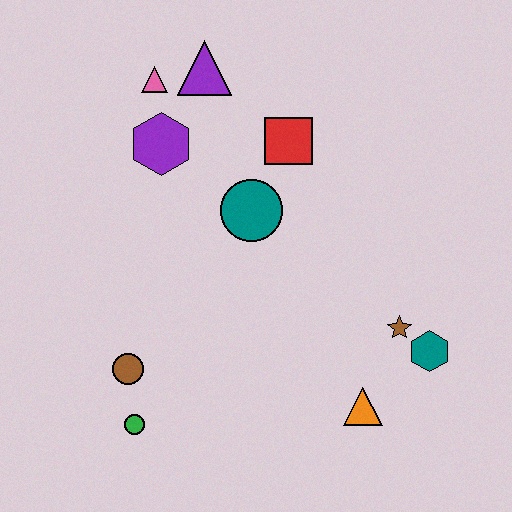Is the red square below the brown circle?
No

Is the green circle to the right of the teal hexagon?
No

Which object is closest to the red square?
The teal circle is closest to the red square.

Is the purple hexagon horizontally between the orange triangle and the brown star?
No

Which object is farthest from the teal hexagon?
The pink triangle is farthest from the teal hexagon.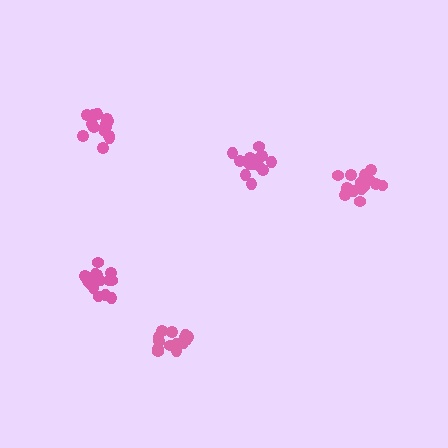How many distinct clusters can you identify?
There are 5 distinct clusters.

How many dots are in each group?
Group 1: 14 dots, Group 2: 14 dots, Group 3: 16 dots, Group 4: 15 dots, Group 5: 15 dots (74 total).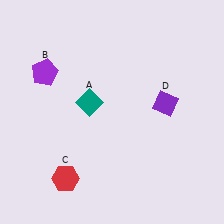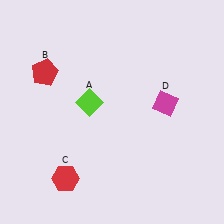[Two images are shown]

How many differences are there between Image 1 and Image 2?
There are 3 differences between the two images.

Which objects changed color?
A changed from teal to lime. B changed from purple to red. D changed from purple to magenta.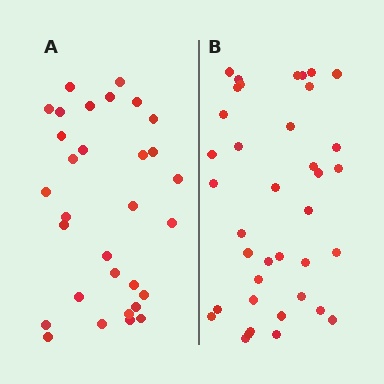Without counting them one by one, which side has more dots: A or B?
Region B (the right region) has more dots.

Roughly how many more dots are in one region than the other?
Region B has roughly 8 or so more dots than region A.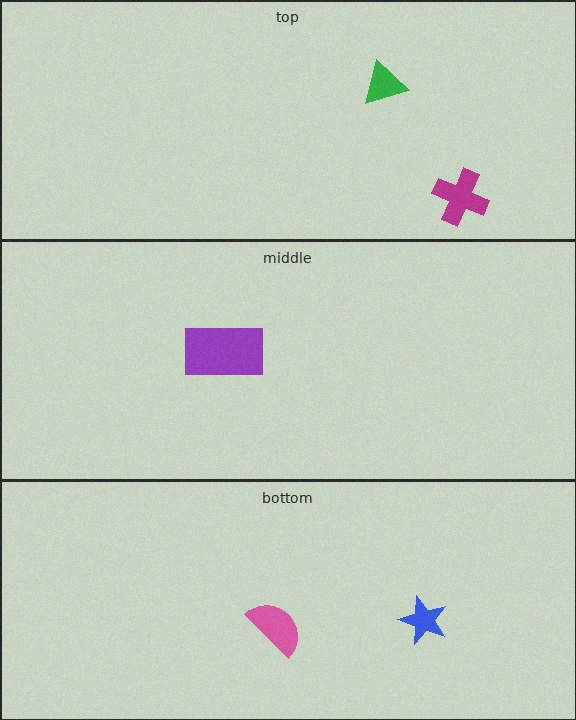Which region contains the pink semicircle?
The bottom region.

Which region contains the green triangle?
The top region.